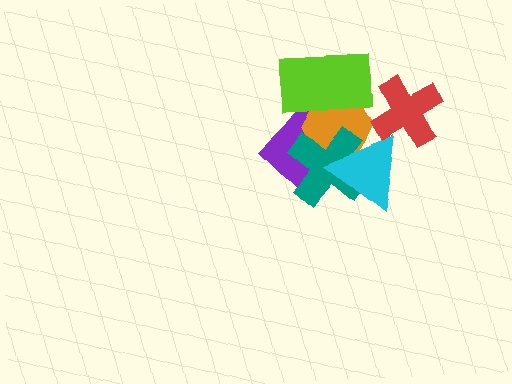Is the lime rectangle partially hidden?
No, no other shape covers it.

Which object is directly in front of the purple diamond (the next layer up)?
The orange hexagon is directly in front of the purple diamond.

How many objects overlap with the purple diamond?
4 objects overlap with the purple diamond.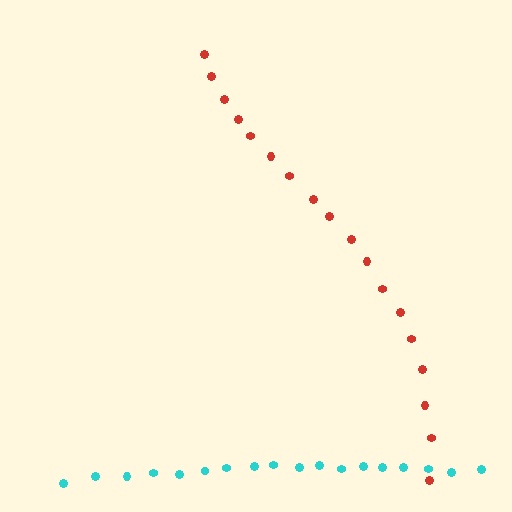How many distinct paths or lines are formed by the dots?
There are 2 distinct paths.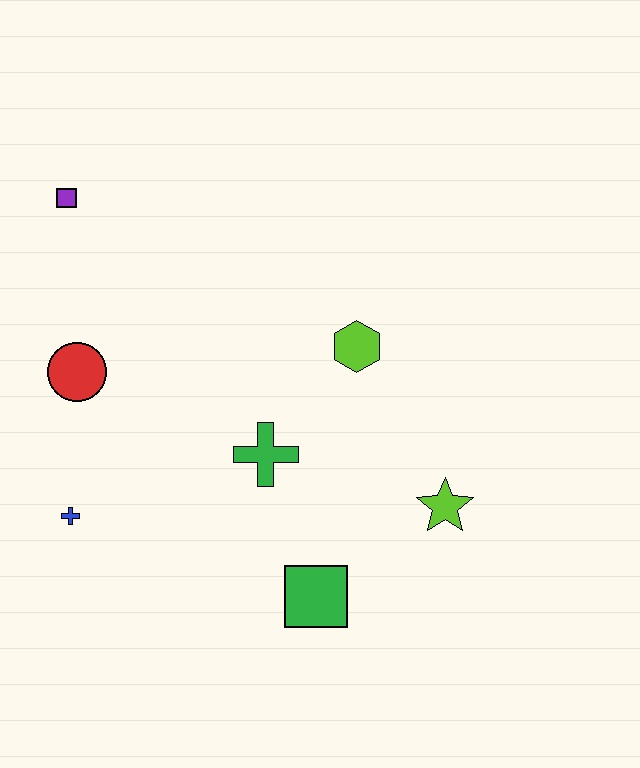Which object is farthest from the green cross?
The purple square is farthest from the green cross.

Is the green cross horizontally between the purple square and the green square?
Yes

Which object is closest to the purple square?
The red circle is closest to the purple square.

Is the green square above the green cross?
No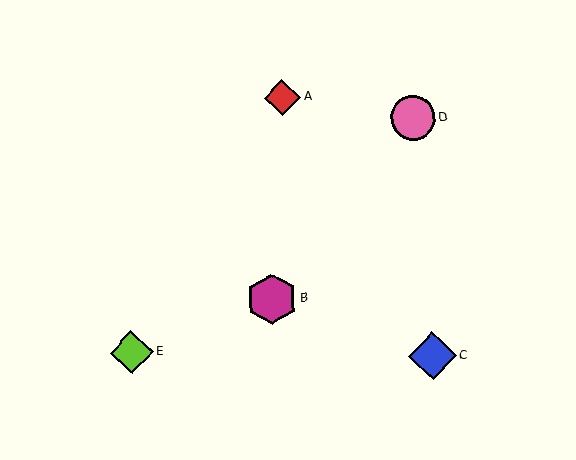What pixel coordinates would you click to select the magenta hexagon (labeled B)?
Click at (272, 299) to select the magenta hexagon B.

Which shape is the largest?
The magenta hexagon (labeled B) is the largest.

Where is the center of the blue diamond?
The center of the blue diamond is at (432, 356).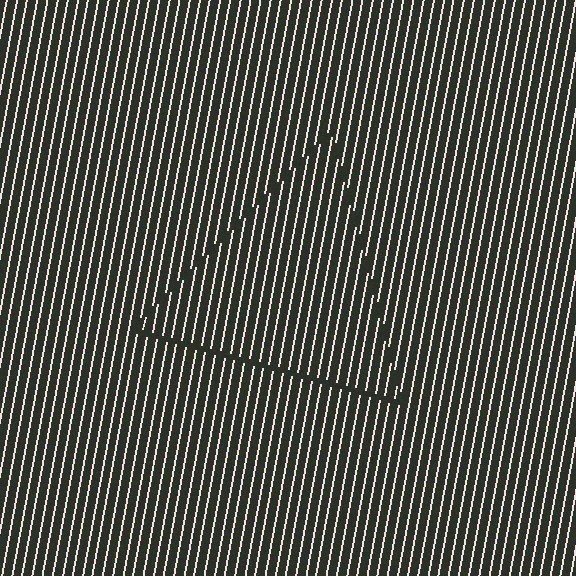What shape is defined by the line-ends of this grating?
An illusory triangle. The interior of the shape contains the same grating, shifted by half a period — the contour is defined by the phase discontinuity where line-ends from the inner and outer gratings abut.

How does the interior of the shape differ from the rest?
The interior of the shape contains the same grating, shifted by half a period — the contour is defined by the phase discontinuity where line-ends from the inner and outer gratings abut.